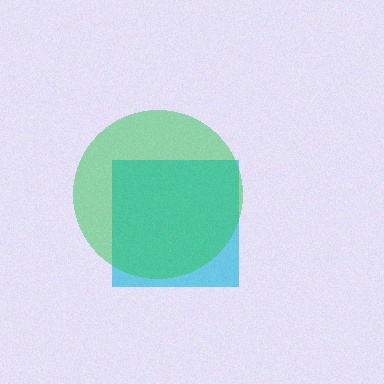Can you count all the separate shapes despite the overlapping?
Yes, there are 2 separate shapes.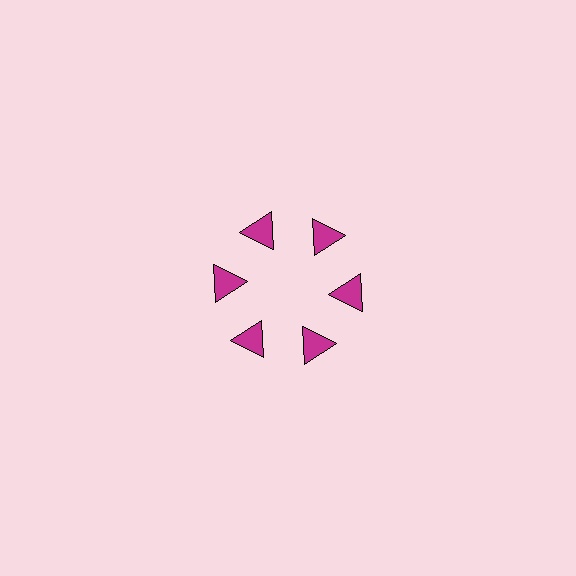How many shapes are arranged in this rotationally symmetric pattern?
There are 6 shapes, arranged in 6 groups of 1.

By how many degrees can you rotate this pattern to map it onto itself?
The pattern maps onto itself every 60 degrees of rotation.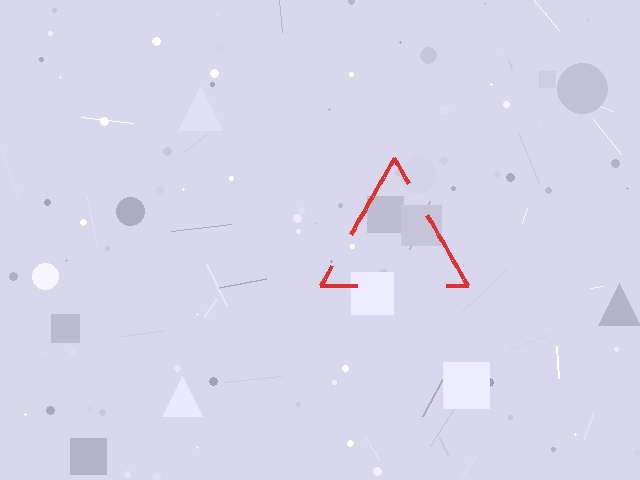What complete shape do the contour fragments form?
The contour fragments form a triangle.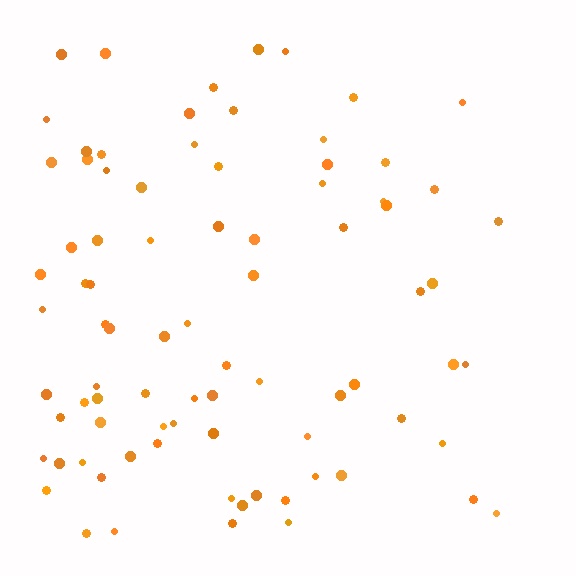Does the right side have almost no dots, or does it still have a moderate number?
Still a moderate number, just noticeably fewer than the left.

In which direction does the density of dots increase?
From right to left, with the left side densest.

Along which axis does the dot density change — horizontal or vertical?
Horizontal.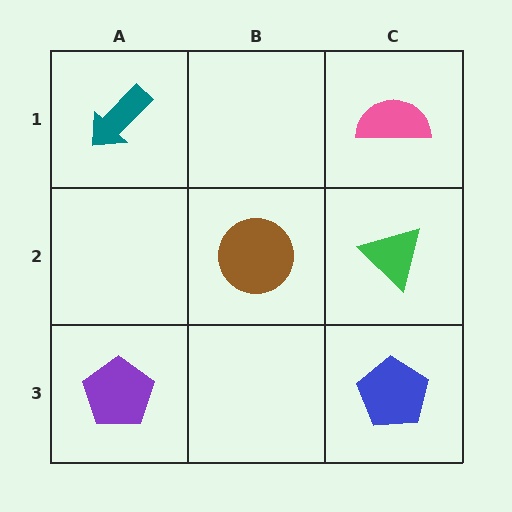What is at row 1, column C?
A pink semicircle.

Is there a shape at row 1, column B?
No, that cell is empty.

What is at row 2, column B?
A brown circle.